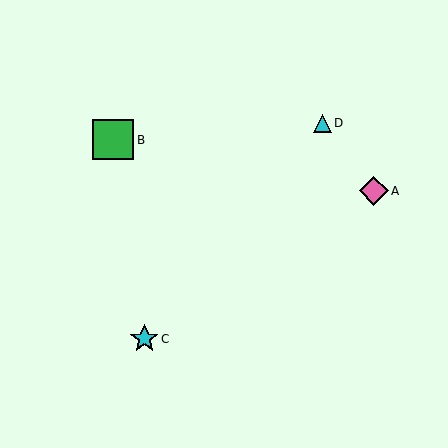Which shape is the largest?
The green square (labeled B) is the largest.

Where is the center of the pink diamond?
The center of the pink diamond is at (374, 191).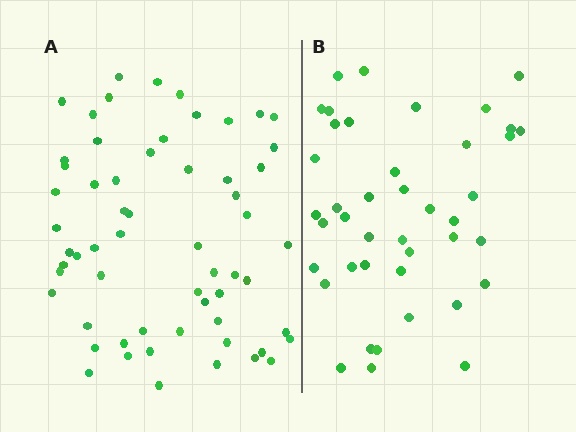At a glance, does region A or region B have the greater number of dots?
Region A (the left region) has more dots.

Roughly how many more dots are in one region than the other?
Region A has approximately 20 more dots than region B.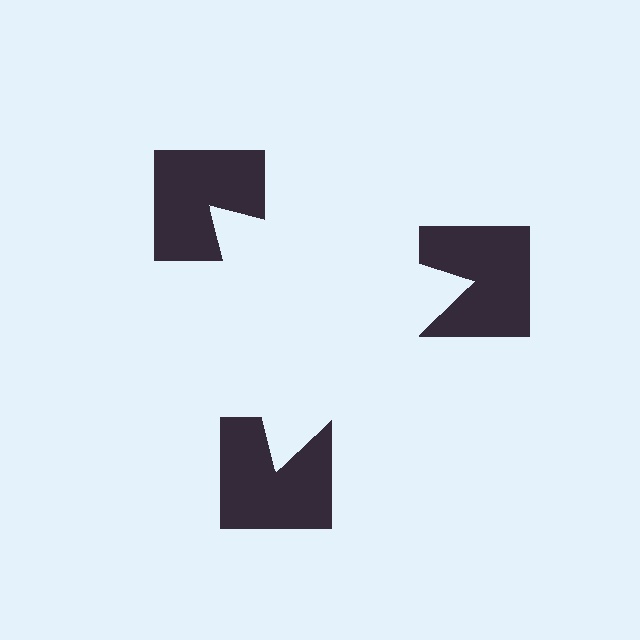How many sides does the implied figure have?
3 sides.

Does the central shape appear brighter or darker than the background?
It typically appears slightly brighter than the background, even though no actual brightness change is drawn.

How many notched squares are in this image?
There are 3 — one at each vertex of the illusory triangle.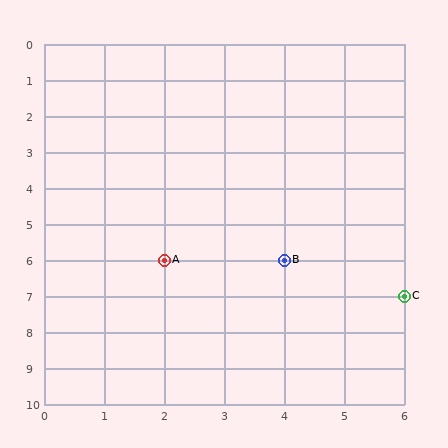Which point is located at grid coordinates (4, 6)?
Point B is at (4, 6).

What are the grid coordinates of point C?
Point C is at grid coordinates (6, 7).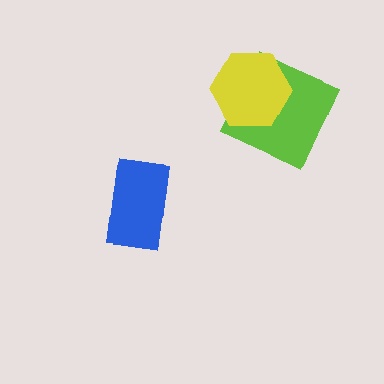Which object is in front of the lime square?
The yellow hexagon is in front of the lime square.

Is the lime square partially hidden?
Yes, it is partially covered by another shape.